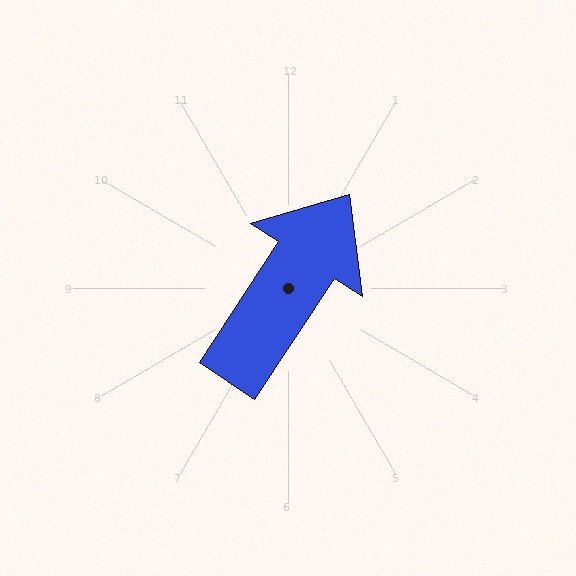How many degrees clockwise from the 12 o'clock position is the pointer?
Approximately 33 degrees.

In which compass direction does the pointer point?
Northeast.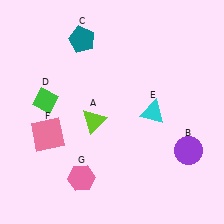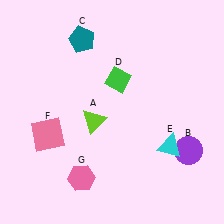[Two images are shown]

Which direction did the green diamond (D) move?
The green diamond (D) moved right.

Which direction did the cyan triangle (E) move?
The cyan triangle (E) moved down.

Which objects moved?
The objects that moved are: the green diamond (D), the cyan triangle (E).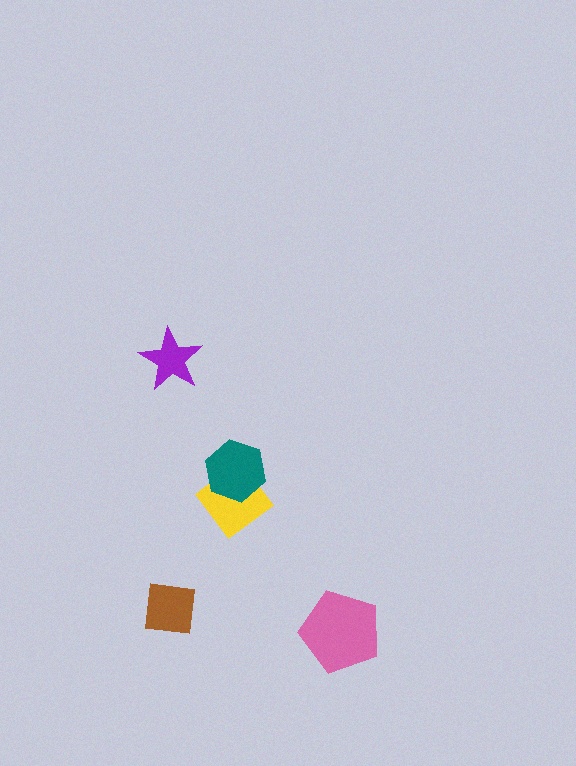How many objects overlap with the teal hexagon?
1 object overlaps with the teal hexagon.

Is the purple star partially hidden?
No, no other shape covers it.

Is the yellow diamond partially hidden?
Yes, it is partially covered by another shape.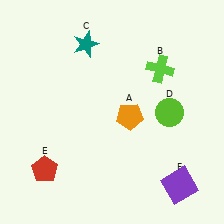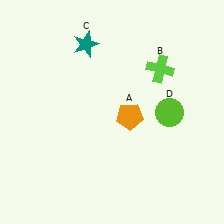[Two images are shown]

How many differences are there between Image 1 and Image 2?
There are 2 differences between the two images.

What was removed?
The red pentagon (E), the purple square (F) were removed in Image 2.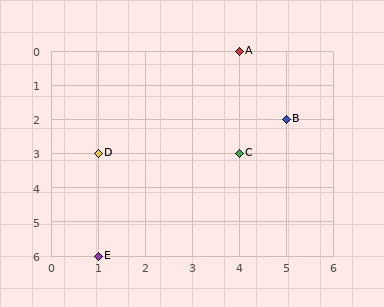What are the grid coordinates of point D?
Point D is at grid coordinates (1, 3).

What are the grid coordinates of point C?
Point C is at grid coordinates (4, 3).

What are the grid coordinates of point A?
Point A is at grid coordinates (4, 0).